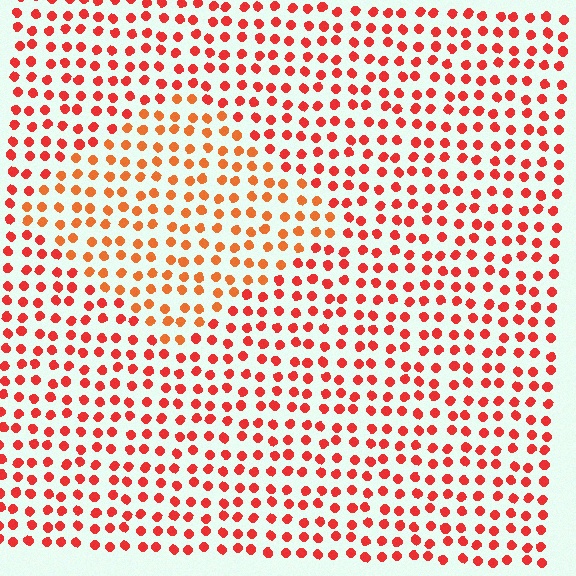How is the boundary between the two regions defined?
The boundary is defined purely by a slight shift in hue (about 22 degrees). Spacing, size, and orientation are identical on both sides.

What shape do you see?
I see a diamond.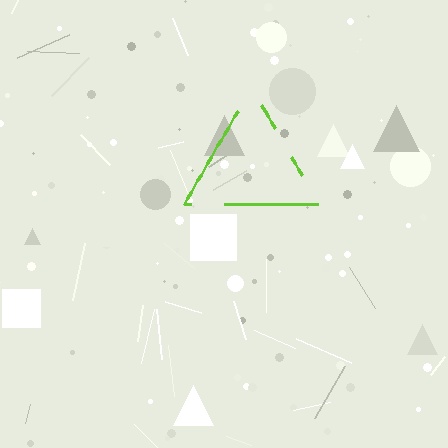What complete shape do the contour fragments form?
The contour fragments form a triangle.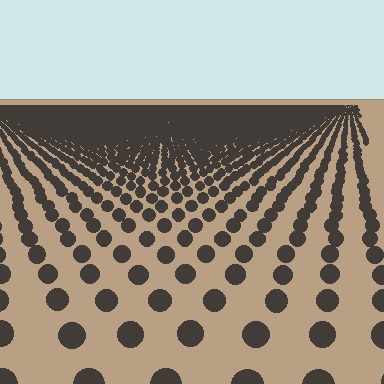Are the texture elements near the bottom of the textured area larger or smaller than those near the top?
Larger. Near the bottom, elements are closer to the viewer and appear at a bigger on-screen size.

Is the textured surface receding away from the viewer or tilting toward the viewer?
The surface is receding away from the viewer. Texture elements get smaller and denser toward the top.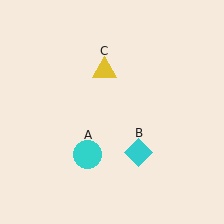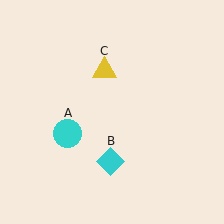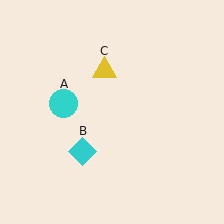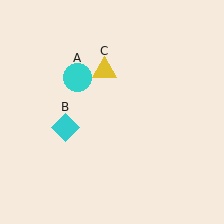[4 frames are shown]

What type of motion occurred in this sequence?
The cyan circle (object A), cyan diamond (object B) rotated clockwise around the center of the scene.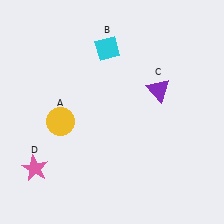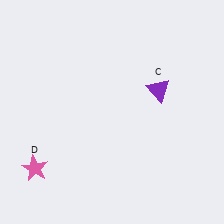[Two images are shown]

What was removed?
The yellow circle (A), the cyan diamond (B) were removed in Image 2.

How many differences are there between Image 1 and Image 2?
There are 2 differences between the two images.